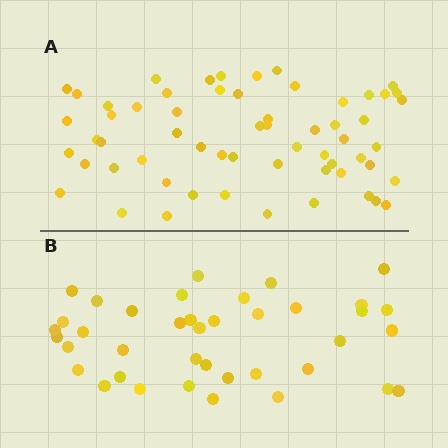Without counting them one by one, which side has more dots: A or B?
Region A (the top region) has more dots.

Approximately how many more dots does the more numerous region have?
Region A has approximately 20 more dots than region B.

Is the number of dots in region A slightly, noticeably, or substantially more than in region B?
Region A has substantially more. The ratio is roughly 1.5 to 1.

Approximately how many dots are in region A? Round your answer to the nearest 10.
About 60 dots.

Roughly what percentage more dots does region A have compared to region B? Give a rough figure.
About 55% more.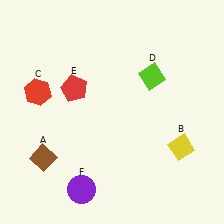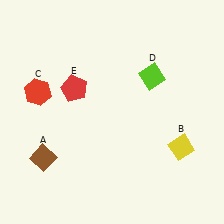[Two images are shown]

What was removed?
The purple circle (F) was removed in Image 2.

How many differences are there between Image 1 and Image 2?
There is 1 difference between the two images.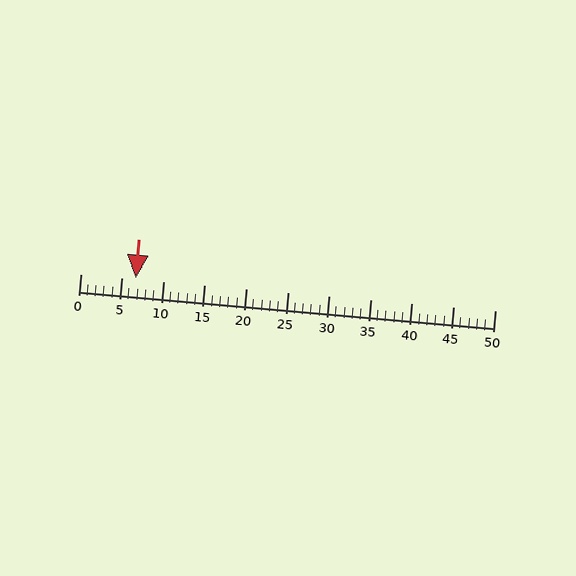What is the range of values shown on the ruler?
The ruler shows values from 0 to 50.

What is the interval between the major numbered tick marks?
The major tick marks are spaced 5 units apart.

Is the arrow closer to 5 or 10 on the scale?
The arrow is closer to 5.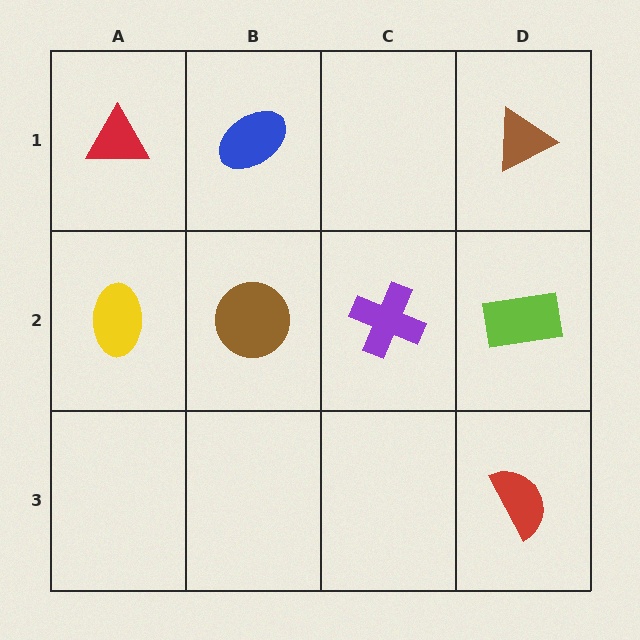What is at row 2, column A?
A yellow ellipse.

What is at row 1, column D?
A brown triangle.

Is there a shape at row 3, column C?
No, that cell is empty.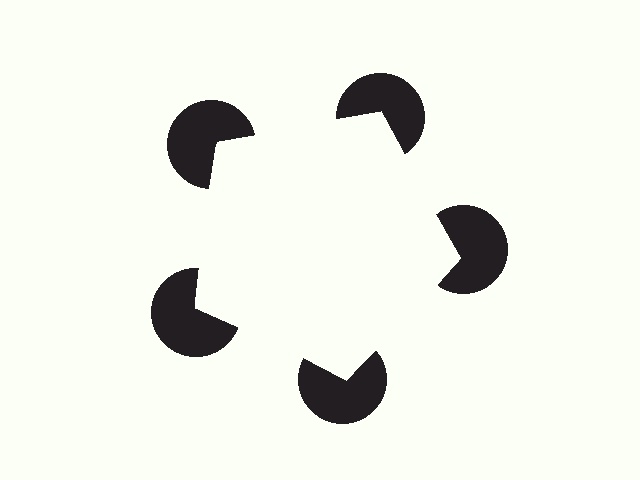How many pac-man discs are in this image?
There are 5 — one at each vertex of the illusory pentagon.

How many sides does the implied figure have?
5 sides.